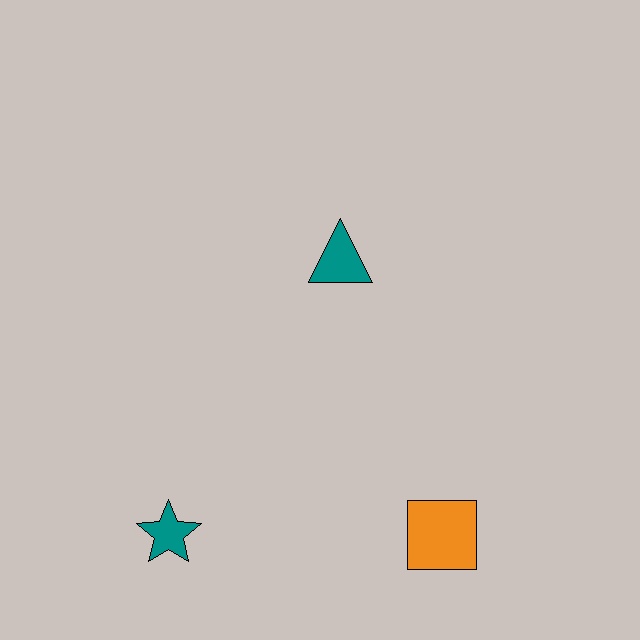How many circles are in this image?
There are no circles.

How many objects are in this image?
There are 3 objects.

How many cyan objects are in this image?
There are no cyan objects.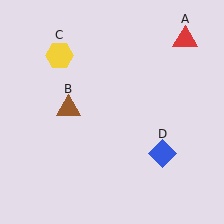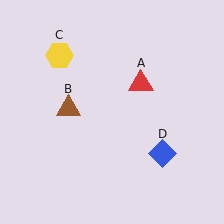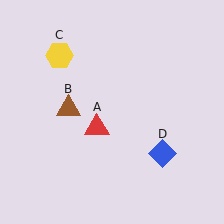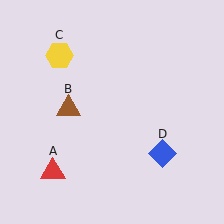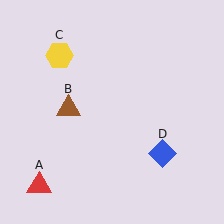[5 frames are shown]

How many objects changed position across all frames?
1 object changed position: red triangle (object A).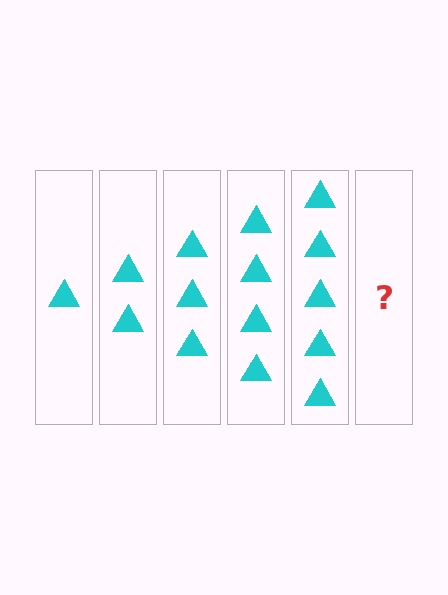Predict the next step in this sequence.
The next step is 6 triangles.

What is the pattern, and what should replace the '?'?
The pattern is that each step adds one more triangle. The '?' should be 6 triangles.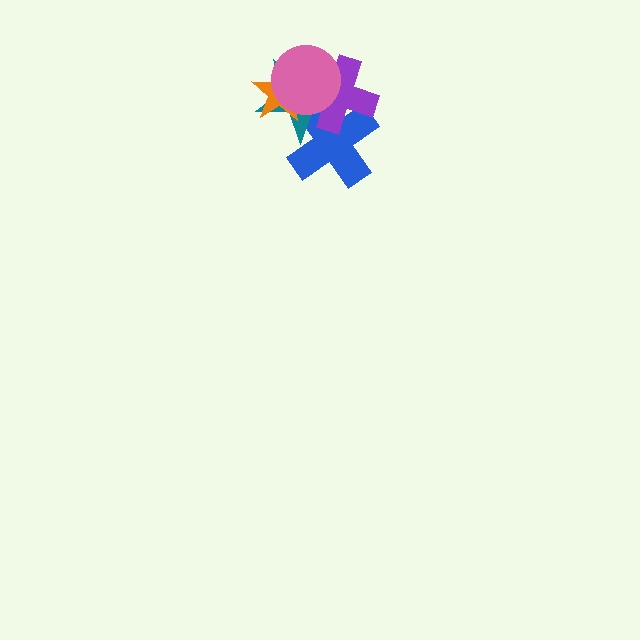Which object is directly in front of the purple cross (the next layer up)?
The orange star is directly in front of the purple cross.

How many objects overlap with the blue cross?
3 objects overlap with the blue cross.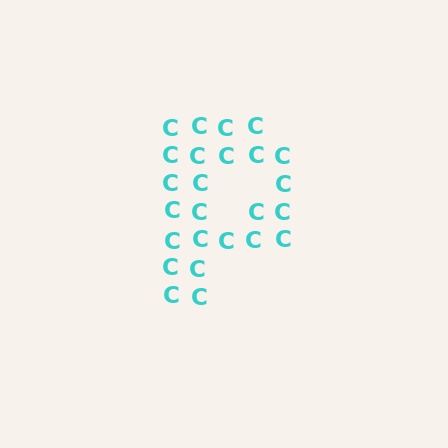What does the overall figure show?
The overall figure shows the letter P.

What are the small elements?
The small elements are letter C's.